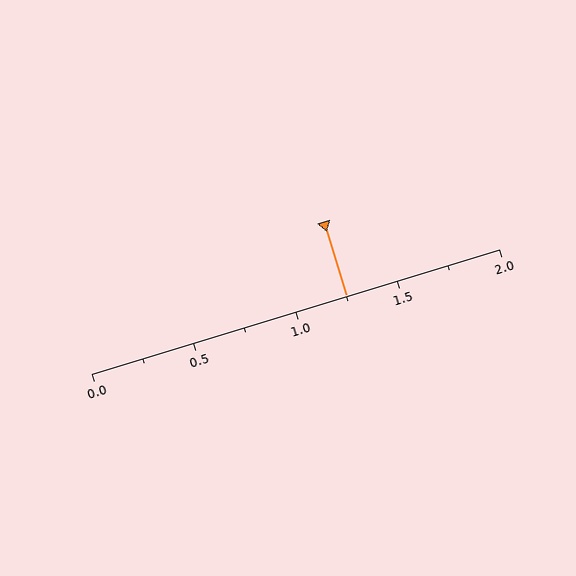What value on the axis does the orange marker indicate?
The marker indicates approximately 1.25.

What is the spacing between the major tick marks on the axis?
The major ticks are spaced 0.5 apart.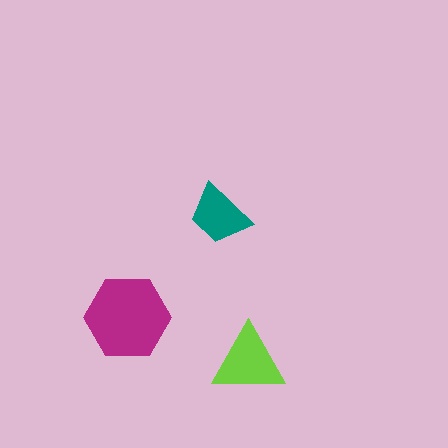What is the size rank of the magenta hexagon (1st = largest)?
1st.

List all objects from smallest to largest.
The teal trapezoid, the lime triangle, the magenta hexagon.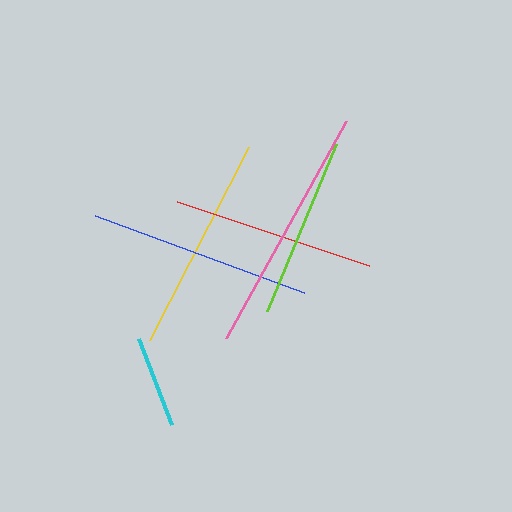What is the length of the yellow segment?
The yellow segment is approximately 217 pixels long.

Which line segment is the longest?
The pink line is the longest at approximately 248 pixels.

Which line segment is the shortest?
The cyan line is the shortest at approximately 92 pixels.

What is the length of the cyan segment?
The cyan segment is approximately 92 pixels long.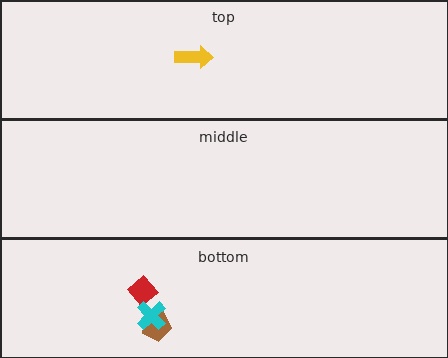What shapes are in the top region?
The yellow arrow.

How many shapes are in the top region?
1.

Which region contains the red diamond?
The bottom region.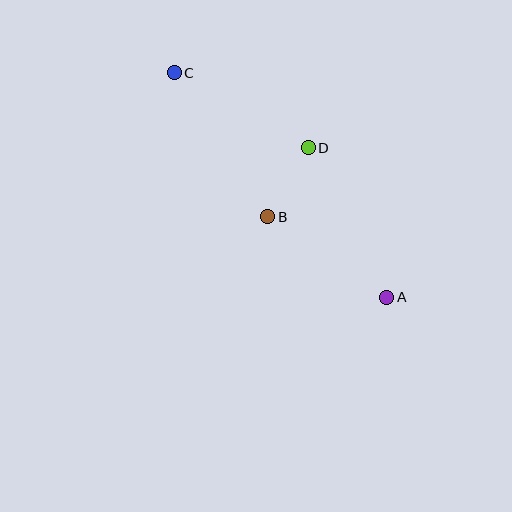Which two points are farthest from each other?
Points A and C are farthest from each other.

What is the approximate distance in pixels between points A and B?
The distance between A and B is approximately 144 pixels.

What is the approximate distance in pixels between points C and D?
The distance between C and D is approximately 154 pixels.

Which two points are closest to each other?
Points B and D are closest to each other.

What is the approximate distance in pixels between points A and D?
The distance between A and D is approximately 169 pixels.